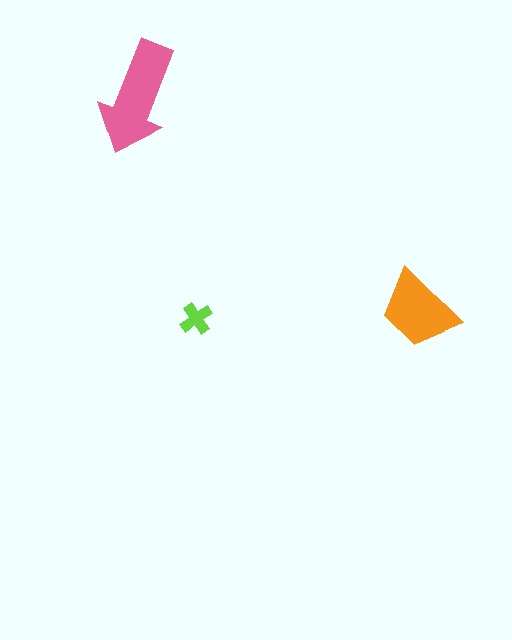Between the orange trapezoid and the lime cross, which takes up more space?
The orange trapezoid.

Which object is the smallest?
The lime cross.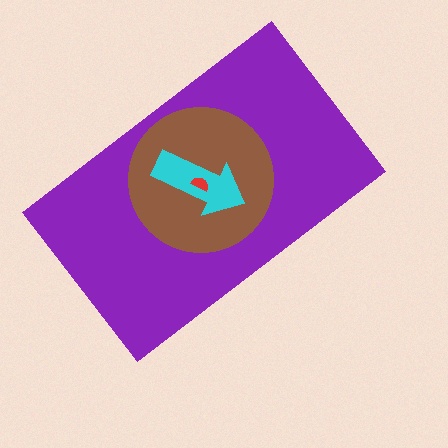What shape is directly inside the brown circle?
The cyan arrow.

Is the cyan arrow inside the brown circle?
Yes.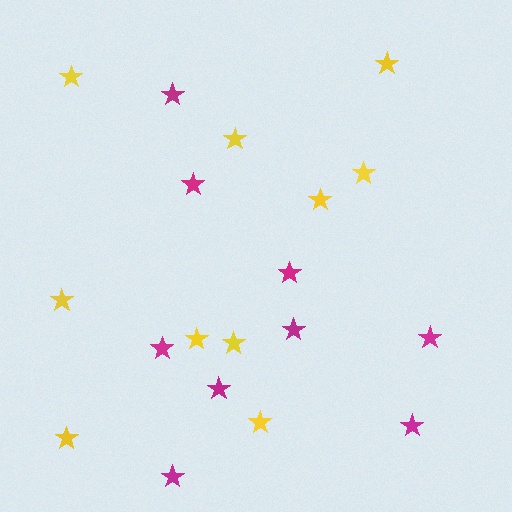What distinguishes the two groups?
There are 2 groups: one group of yellow stars (10) and one group of magenta stars (9).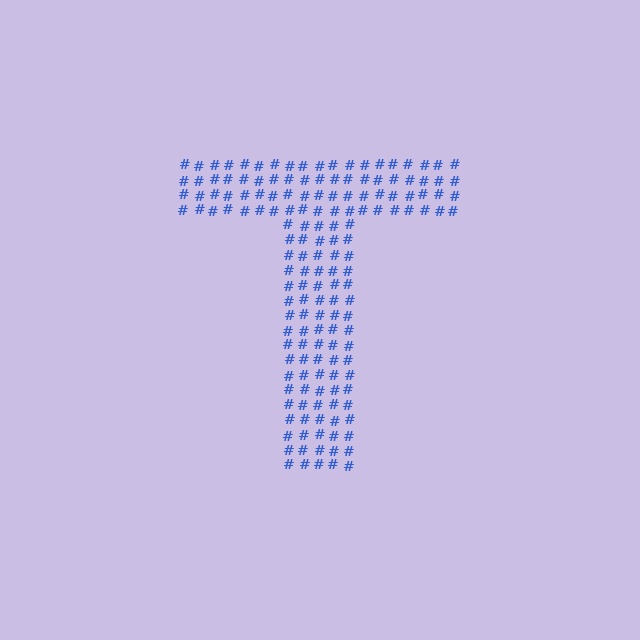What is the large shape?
The large shape is the letter T.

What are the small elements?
The small elements are hash symbols.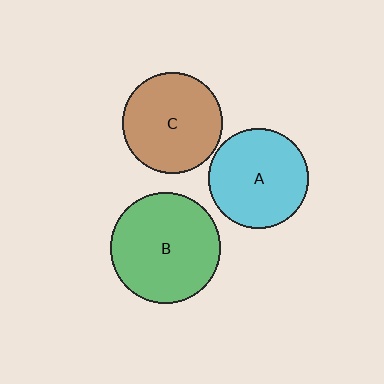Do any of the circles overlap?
No, none of the circles overlap.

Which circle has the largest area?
Circle B (green).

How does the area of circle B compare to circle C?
Approximately 1.2 times.